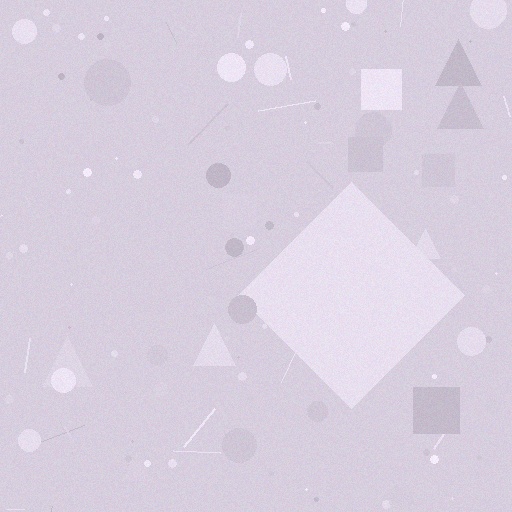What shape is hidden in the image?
A diamond is hidden in the image.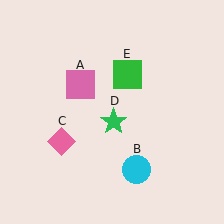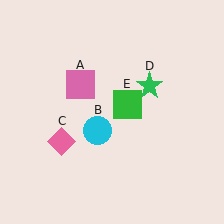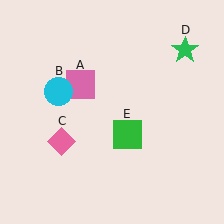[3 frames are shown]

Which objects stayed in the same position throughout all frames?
Pink square (object A) and pink diamond (object C) remained stationary.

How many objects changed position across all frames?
3 objects changed position: cyan circle (object B), green star (object D), green square (object E).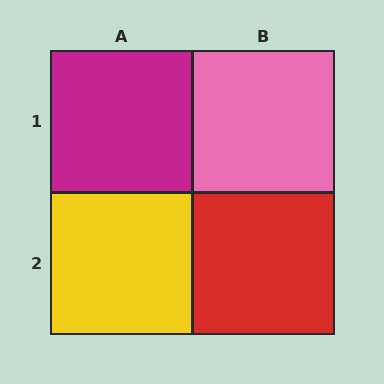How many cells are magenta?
1 cell is magenta.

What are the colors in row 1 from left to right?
Magenta, pink.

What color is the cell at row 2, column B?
Red.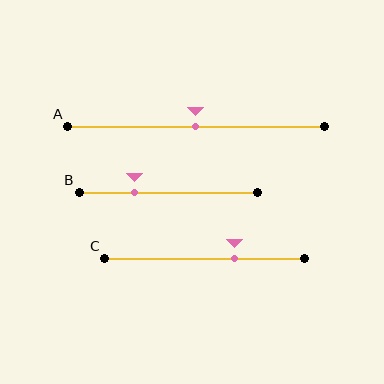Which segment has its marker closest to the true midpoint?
Segment A has its marker closest to the true midpoint.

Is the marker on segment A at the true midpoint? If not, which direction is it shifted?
Yes, the marker on segment A is at the true midpoint.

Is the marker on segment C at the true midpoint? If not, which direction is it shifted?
No, the marker on segment C is shifted to the right by about 15% of the segment length.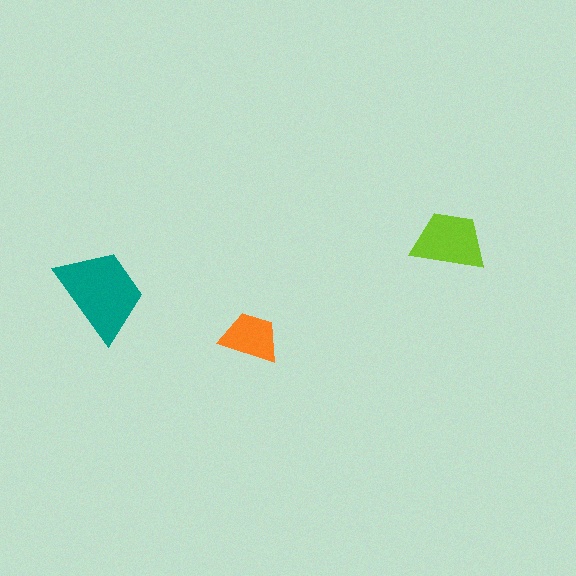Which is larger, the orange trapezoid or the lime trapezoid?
The lime one.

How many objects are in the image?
There are 3 objects in the image.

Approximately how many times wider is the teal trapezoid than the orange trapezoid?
About 1.5 times wider.